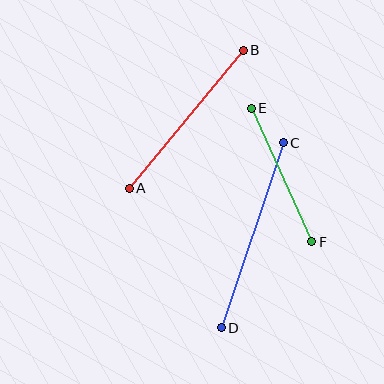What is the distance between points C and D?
The distance is approximately 195 pixels.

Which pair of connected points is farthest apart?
Points C and D are farthest apart.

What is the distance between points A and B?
The distance is approximately 179 pixels.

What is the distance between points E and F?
The distance is approximately 147 pixels.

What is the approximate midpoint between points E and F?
The midpoint is at approximately (281, 175) pixels.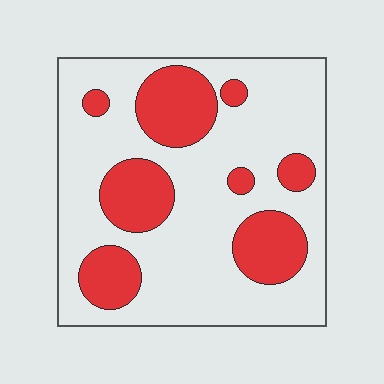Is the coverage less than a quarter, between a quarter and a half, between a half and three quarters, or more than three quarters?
Between a quarter and a half.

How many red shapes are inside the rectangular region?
8.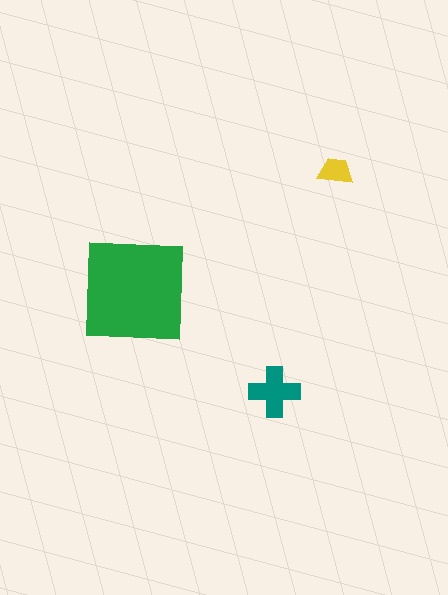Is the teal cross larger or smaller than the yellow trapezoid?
Larger.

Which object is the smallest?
The yellow trapezoid.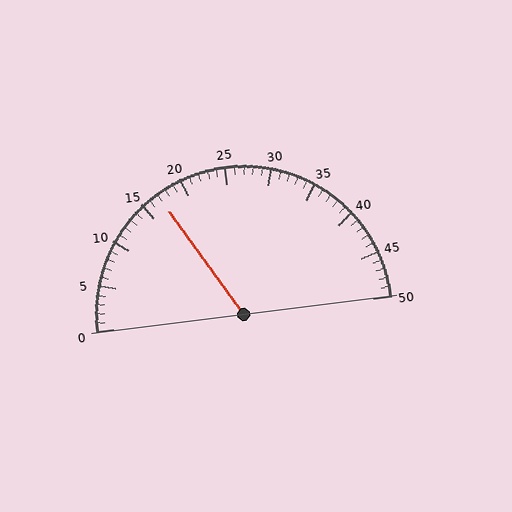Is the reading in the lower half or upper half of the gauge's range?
The reading is in the lower half of the range (0 to 50).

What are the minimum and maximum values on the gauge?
The gauge ranges from 0 to 50.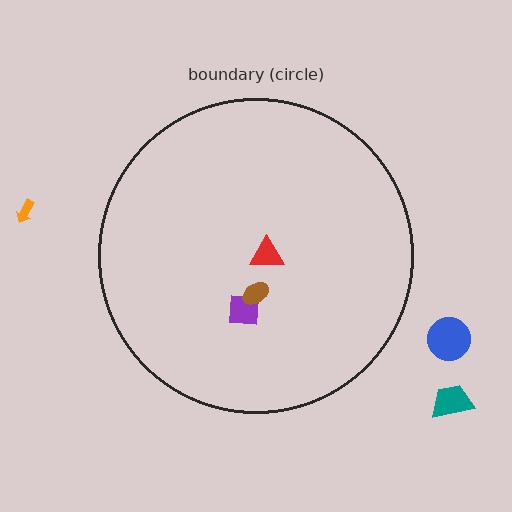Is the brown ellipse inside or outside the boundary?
Inside.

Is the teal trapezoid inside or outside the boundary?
Outside.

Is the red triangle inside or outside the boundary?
Inside.